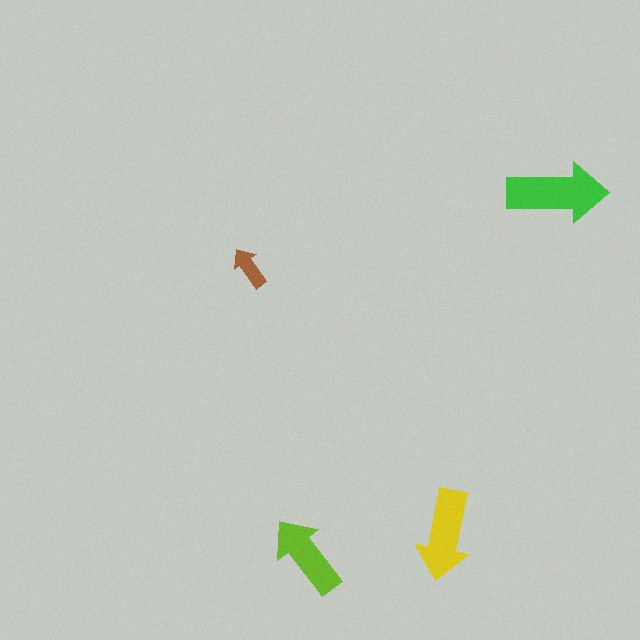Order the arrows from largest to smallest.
the green one, the yellow one, the lime one, the brown one.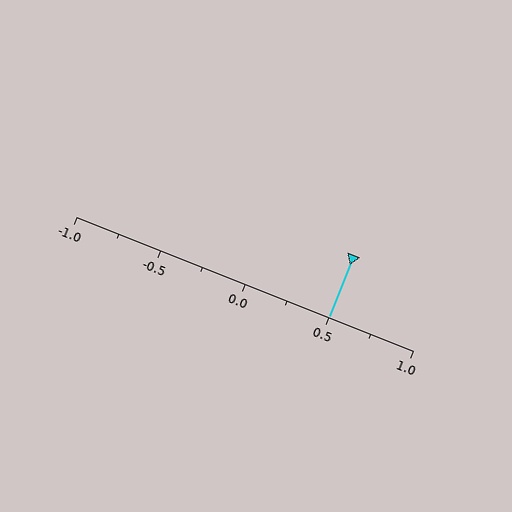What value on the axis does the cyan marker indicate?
The marker indicates approximately 0.5.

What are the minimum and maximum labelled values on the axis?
The axis runs from -1.0 to 1.0.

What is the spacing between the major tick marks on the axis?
The major ticks are spaced 0.5 apart.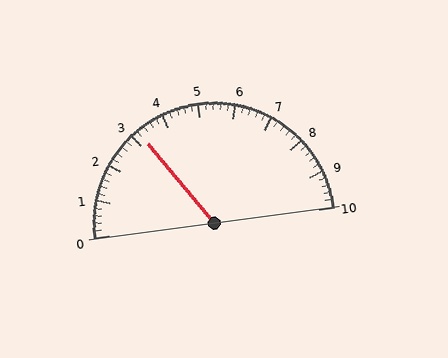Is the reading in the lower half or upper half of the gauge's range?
The reading is in the lower half of the range (0 to 10).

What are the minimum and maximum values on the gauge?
The gauge ranges from 0 to 10.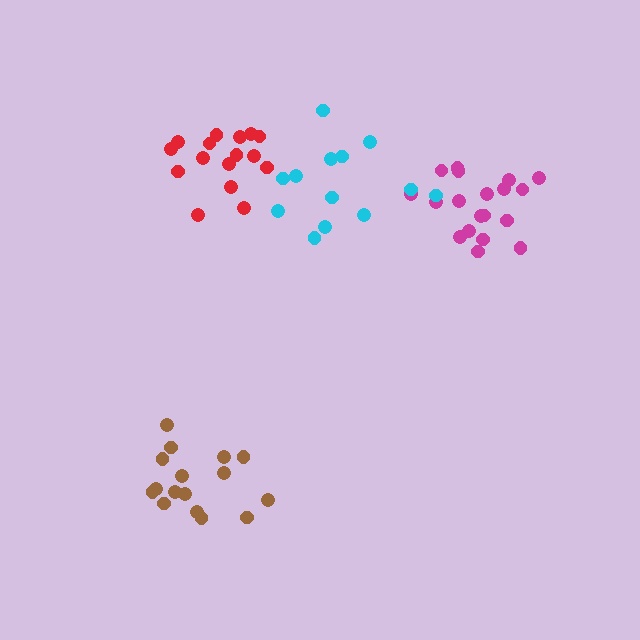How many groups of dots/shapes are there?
There are 4 groups.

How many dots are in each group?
Group 1: 19 dots, Group 2: 16 dots, Group 3: 16 dots, Group 4: 13 dots (64 total).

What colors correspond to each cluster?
The clusters are colored: magenta, brown, red, cyan.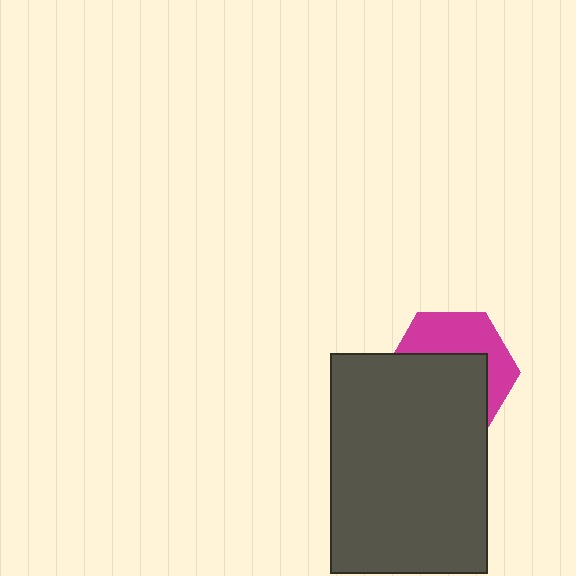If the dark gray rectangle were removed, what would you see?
You would see the complete magenta hexagon.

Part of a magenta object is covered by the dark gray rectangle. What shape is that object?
It is a hexagon.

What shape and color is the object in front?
The object in front is a dark gray rectangle.